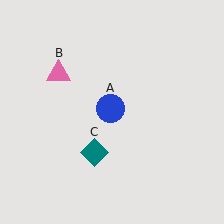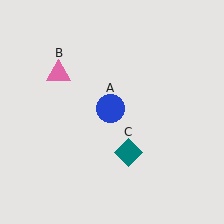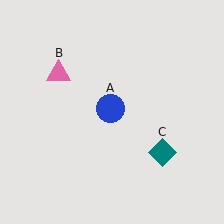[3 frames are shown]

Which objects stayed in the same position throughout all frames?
Blue circle (object A) and pink triangle (object B) remained stationary.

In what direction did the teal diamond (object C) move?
The teal diamond (object C) moved right.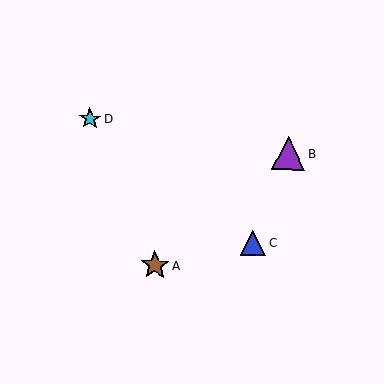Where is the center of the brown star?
The center of the brown star is at (155, 265).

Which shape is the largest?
The purple triangle (labeled B) is the largest.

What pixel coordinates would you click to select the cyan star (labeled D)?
Click at (90, 119) to select the cyan star D.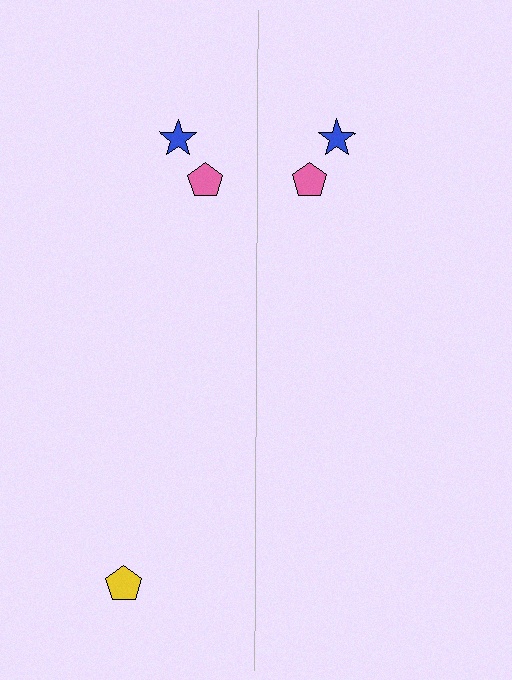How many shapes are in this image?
There are 5 shapes in this image.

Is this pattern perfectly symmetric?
No, the pattern is not perfectly symmetric. A yellow pentagon is missing from the right side.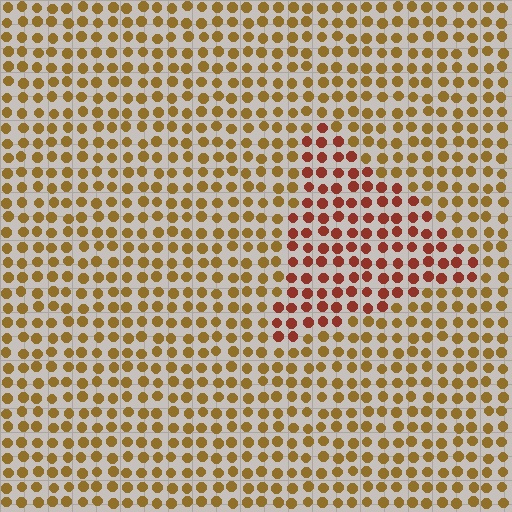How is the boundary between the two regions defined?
The boundary is defined purely by a slight shift in hue (about 35 degrees). Spacing, size, and orientation are identical on both sides.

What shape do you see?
I see a triangle.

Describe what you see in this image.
The image is filled with small brown elements in a uniform arrangement. A triangle-shaped region is visible where the elements are tinted to a slightly different hue, forming a subtle color boundary.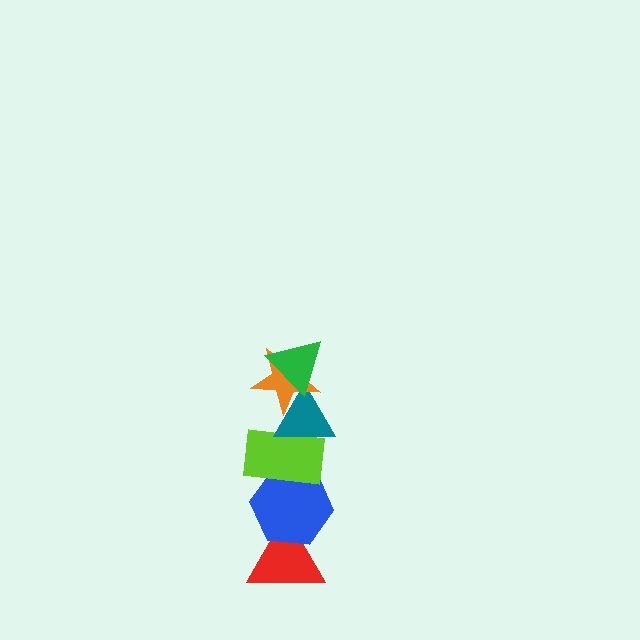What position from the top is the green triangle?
The green triangle is 1st from the top.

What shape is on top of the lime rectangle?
The teal triangle is on top of the lime rectangle.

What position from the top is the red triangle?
The red triangle is 6th from the top.